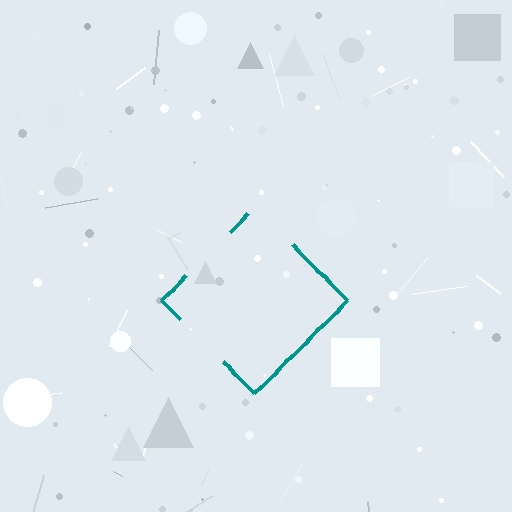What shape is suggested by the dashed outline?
The dashed outline suggests a diamond.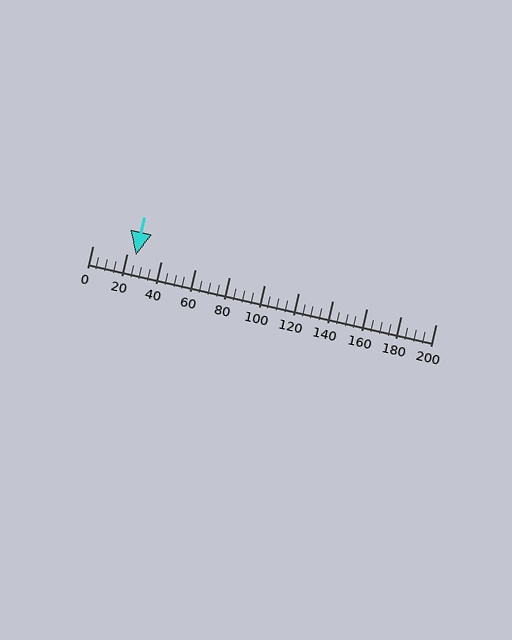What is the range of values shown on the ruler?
The ruler shows values from 0 to 200.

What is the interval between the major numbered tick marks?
The major tick marks are spaced 20 units apart.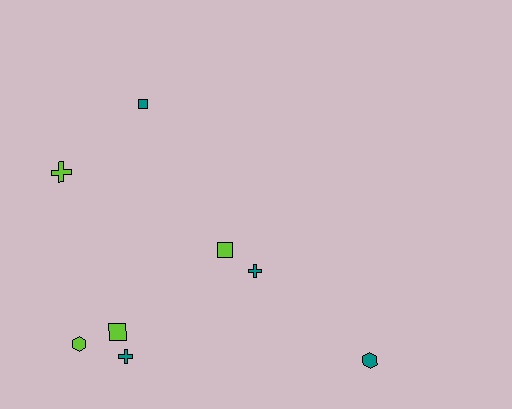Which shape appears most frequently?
Cross, with 3 objects.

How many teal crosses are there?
There are 2 teal crosses.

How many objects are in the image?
There are 8 objects.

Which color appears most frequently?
Teal, with 4 objects.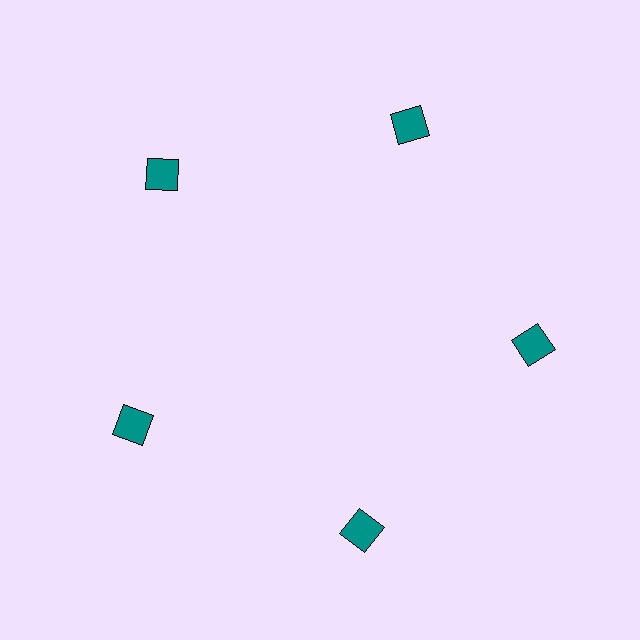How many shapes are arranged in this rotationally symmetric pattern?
There are 5 shapes, arranged in 5 groups of 1.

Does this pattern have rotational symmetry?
Yes, this pattern has 5-fold rotational symmetry. It looks the same after rotating 72 degrees around the center.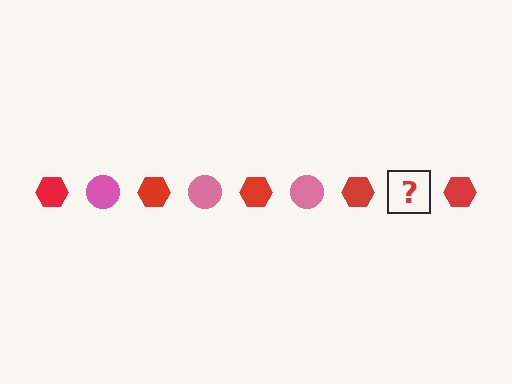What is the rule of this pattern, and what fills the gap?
The rule is that the pattern alternates between red hexagon and pink circle. The gap should be filled with a pink circle.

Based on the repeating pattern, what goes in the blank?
The blank should be a pink circle.